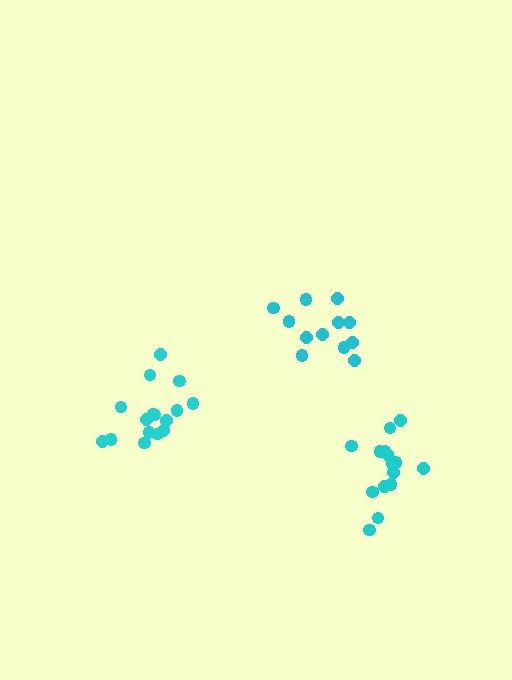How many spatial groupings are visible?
There are 3 spatial groupings.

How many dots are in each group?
Group 1: 15 dots, Group 2: 16 dots, Group 3: 12 dots (43 total).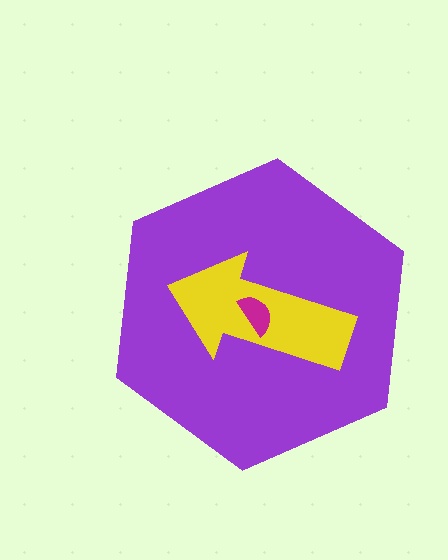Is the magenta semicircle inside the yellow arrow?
Yes.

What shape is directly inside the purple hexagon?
The yellow arrow.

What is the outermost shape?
The purple hexagon.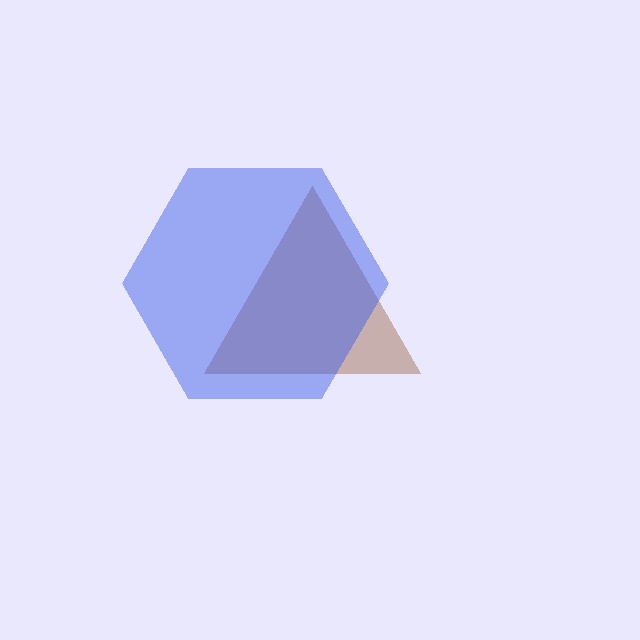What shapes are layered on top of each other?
The layered shapes are: a brown triangle, a blue hexagon.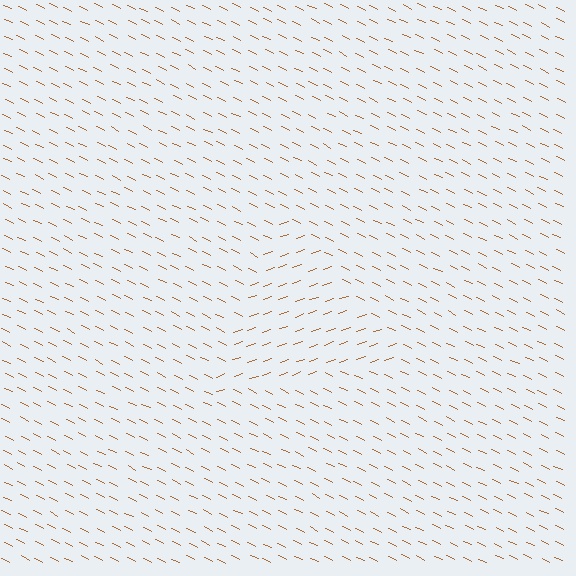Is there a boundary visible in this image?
Yes, there is a texture boundary formed by a change in line orientation.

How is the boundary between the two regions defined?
The boundary is defined purely by a change in line orientation (approximately 45 degrees difference). All lines are the same color and thickness.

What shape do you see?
I see a triangle.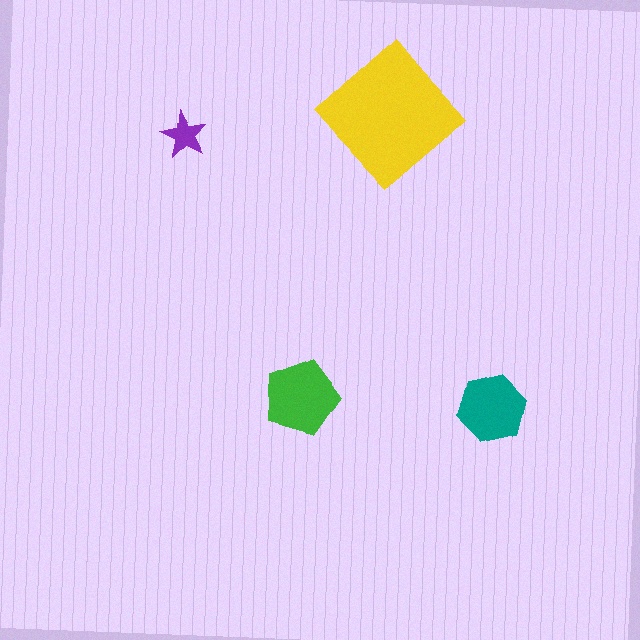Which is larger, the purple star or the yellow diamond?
The yellow diamond.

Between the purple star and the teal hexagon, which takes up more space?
The teal hexagon.